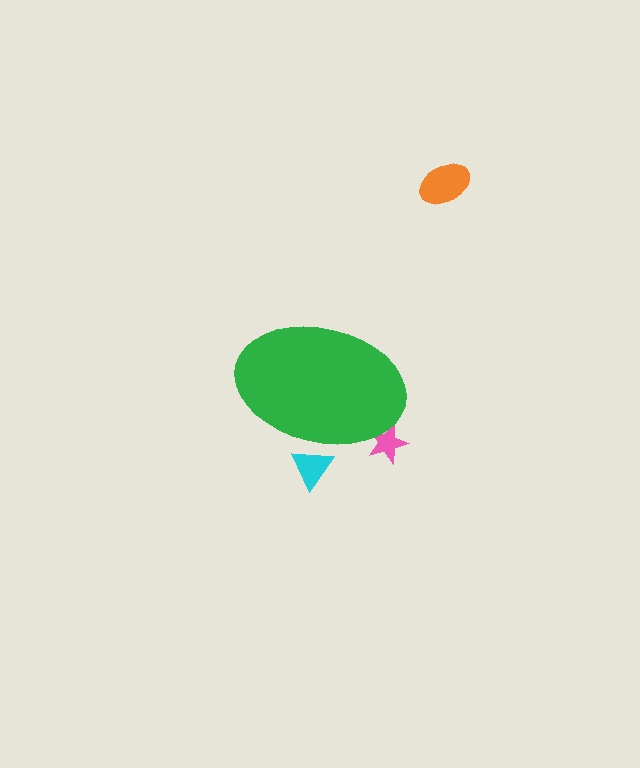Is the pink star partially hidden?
Yes, the pink star is partially hidden behind the green ellipse.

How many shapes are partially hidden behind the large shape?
2 shapes are partially hidden.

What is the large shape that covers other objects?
A green ellipse.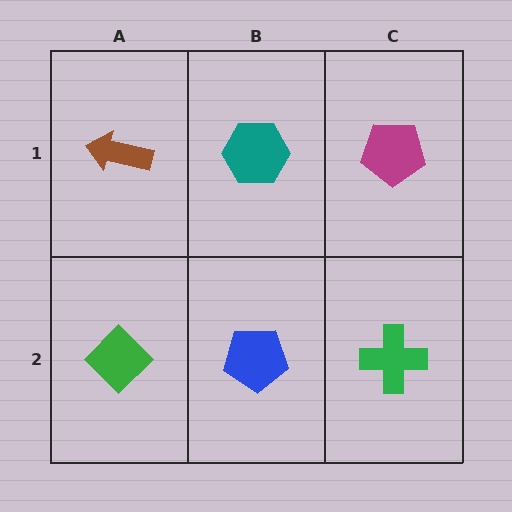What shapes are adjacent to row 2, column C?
A magenta pentagon (row 1, column C), a blue pentagon (row 2, column B).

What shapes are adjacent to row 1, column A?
A green diamond (row 2, column A), a teal hexagon (row 1, column B).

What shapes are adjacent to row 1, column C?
A green cross (row 2, column C), a teal hexagon (row 1, column B).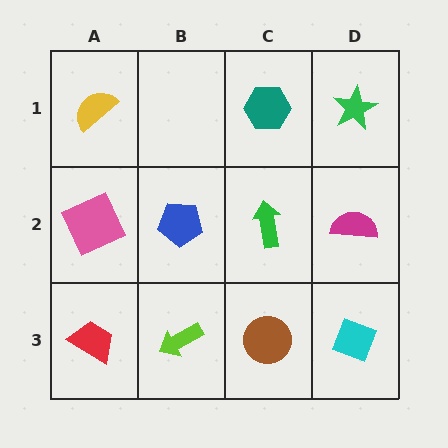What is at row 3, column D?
A cyan diamond.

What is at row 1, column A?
A yellow semicircle.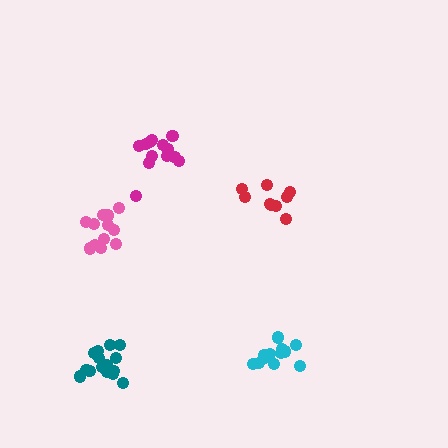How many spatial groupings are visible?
There are 5 spatial groupings.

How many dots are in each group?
Group 1: 14 dots, Group 2: 9 dots, Group 3: 12 dots, Group 4: 13 dots, Group 5: 15 dots (63 total).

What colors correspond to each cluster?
The clusters are colored: cyan, red, pink, magenta, teal.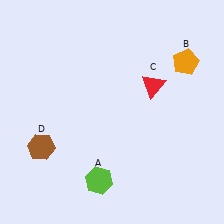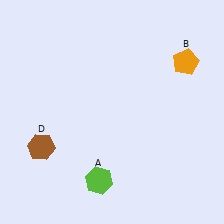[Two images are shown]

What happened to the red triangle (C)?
The red triangle (C) was removed in Image 2. It was in the top-right area of Image 1.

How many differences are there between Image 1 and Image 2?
There is 1 difference between the two images.